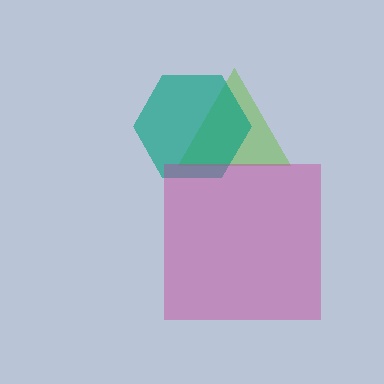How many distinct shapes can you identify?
There are 3 distinct shapes: a lime triangle, a teal hexagon, a magenta square.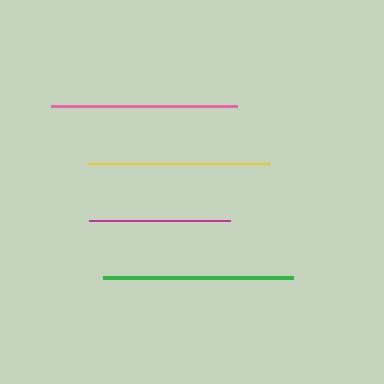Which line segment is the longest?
The green line is the longest at approximately 190 pixels.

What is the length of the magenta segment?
The magenta segment is approximately 140 pixels long.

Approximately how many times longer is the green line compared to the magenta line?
The green line is approximately 1.4 times the length of the magenta line.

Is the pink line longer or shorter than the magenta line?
The pink line is longer than the magenta line.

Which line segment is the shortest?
The magenta line is the shortest at approximately 140 pixels.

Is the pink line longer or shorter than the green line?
The green line is longer than the pink line.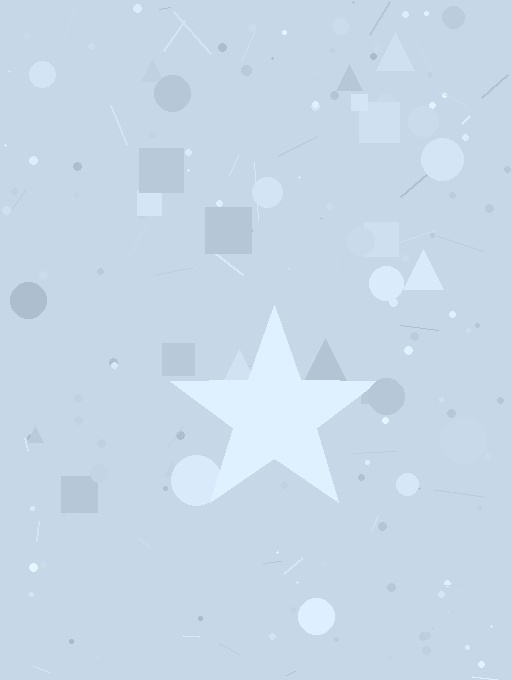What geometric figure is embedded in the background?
A star is embedded in the background.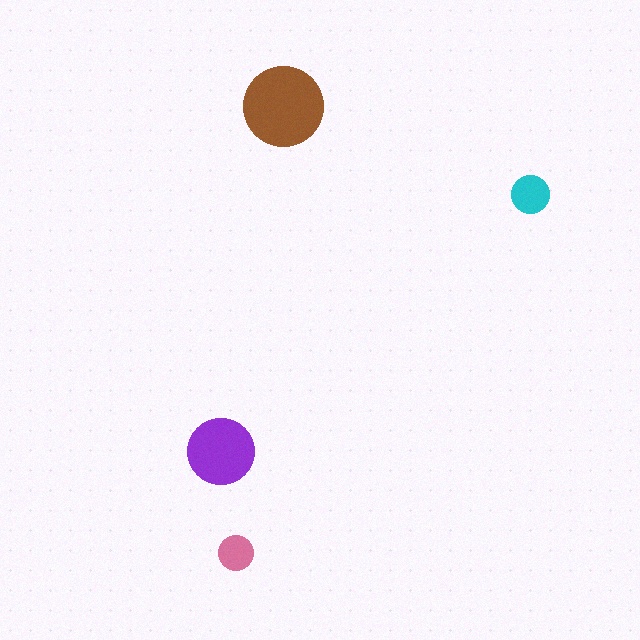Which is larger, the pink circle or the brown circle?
The brown one.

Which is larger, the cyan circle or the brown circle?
The brown one.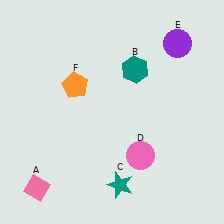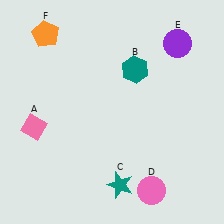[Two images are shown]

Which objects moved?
The objects that moved are: the pink diamond (A), the pink circle (D), the orange pentagon (F).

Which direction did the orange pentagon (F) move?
The orange pentagon (F) moved up.